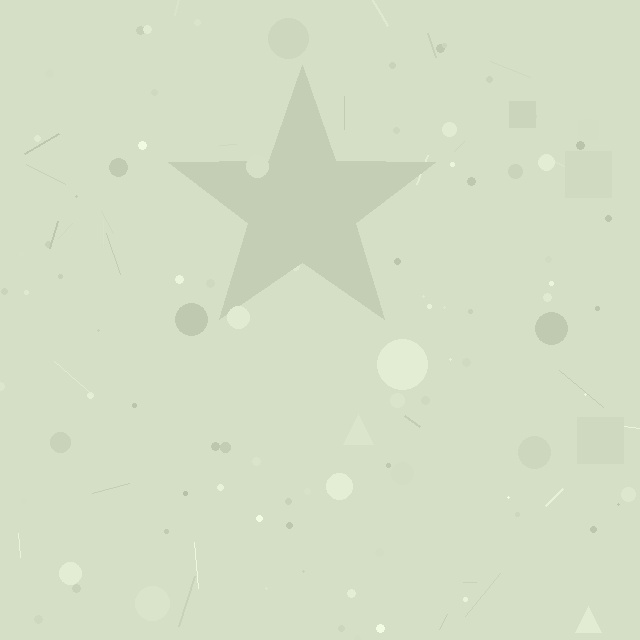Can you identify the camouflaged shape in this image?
The camouflaged shape is a star.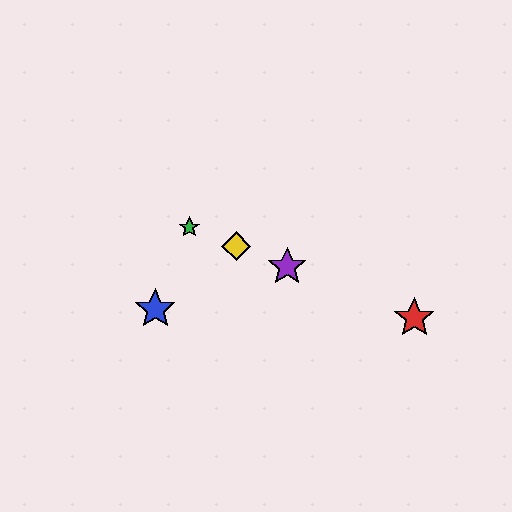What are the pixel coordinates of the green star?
The green star is at (189, 227).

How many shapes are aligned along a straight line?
4 shapes (the red star, the green star, the yellow diamond, the purple star) are aligned along a straight line.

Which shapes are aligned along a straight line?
The red star, the green star, the yellow diamond, the purple star are aligned along a straight line.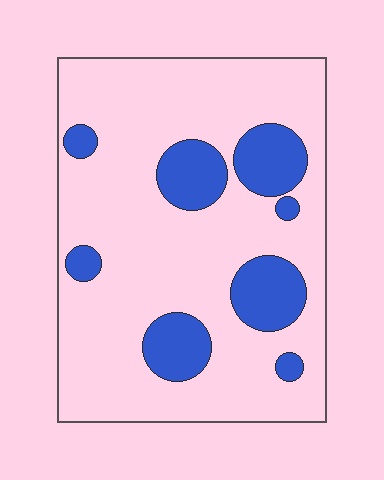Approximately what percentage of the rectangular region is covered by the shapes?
Approximately 20%.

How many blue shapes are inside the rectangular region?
8.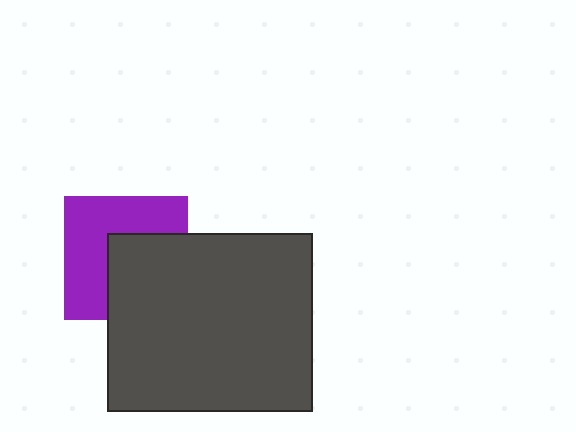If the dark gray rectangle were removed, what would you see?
You would see the complete purple square.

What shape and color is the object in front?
The object in front is a dark gray rectangle.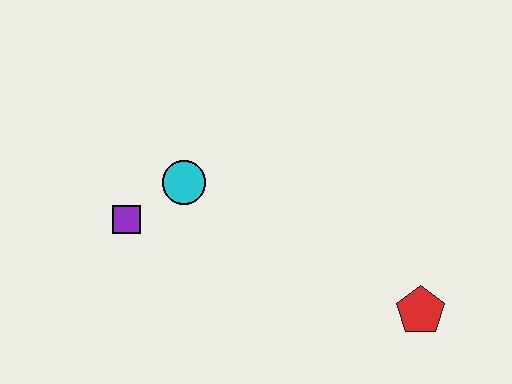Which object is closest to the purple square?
The cyan circle is closest to the purple square.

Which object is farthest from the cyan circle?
The red pentagon is farthest from the cyan circle.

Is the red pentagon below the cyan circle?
Yes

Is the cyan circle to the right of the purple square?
Yes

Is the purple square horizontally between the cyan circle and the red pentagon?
No